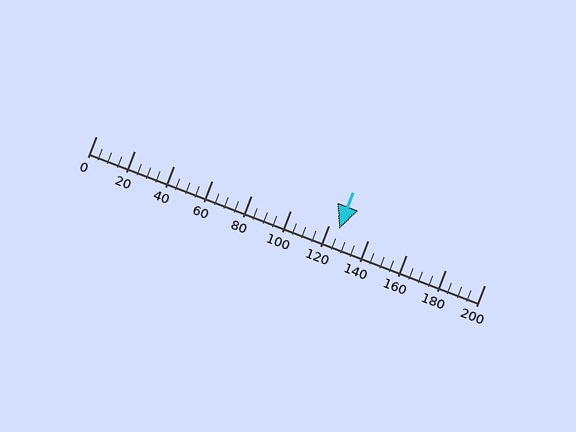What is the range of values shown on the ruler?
The ruler shows values from 0 to 200.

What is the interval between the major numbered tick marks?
The major tick marks are spaced 20 units apart.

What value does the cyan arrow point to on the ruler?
The cyan arrow points to approximately 125.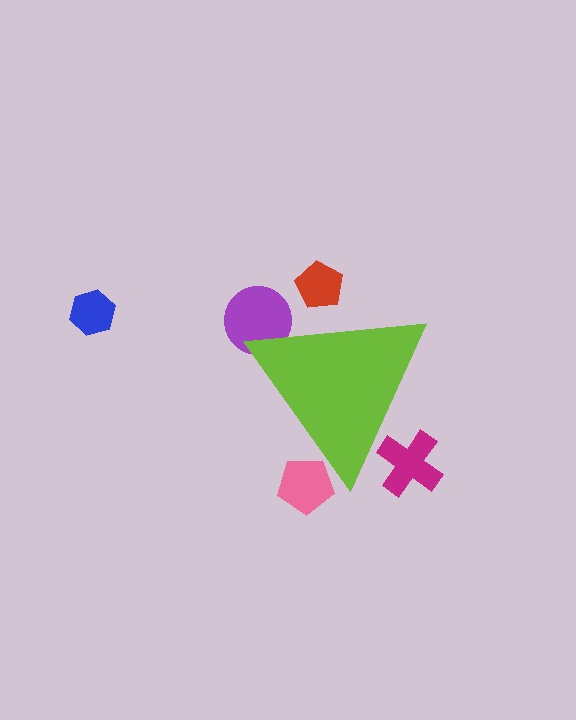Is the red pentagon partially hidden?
Yes, the red pentagon is partially hidden behind the lime triangle.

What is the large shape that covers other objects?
A lime triangle.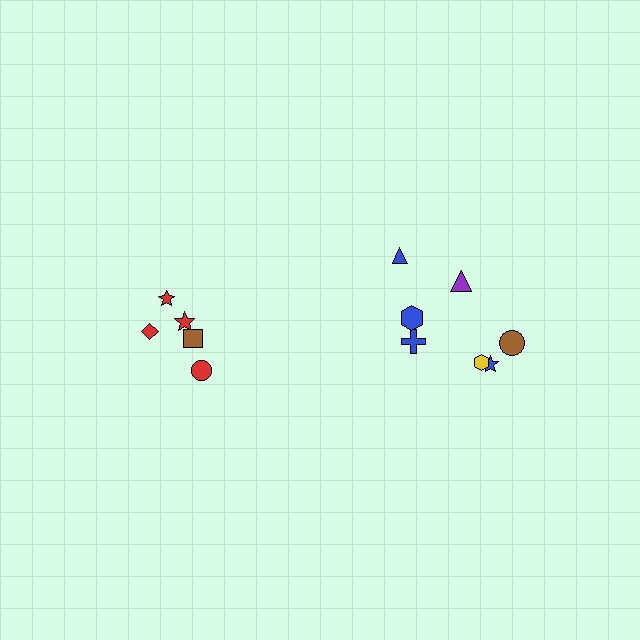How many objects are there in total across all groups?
There are 12 objects.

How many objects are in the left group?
There are 5 objects.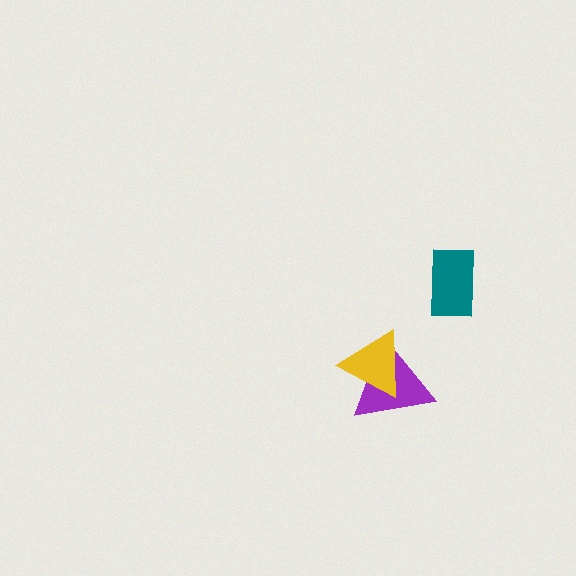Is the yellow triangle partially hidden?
No, no other shape covers it.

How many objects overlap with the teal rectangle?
0 objects overlap with the teal rectangle.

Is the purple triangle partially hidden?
Yes, it is partially covered by another shape.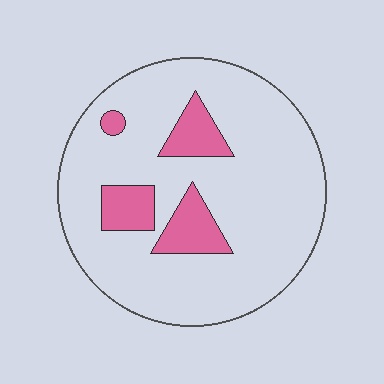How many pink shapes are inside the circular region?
4.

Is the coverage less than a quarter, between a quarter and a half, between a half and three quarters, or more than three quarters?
Less than a quarter.